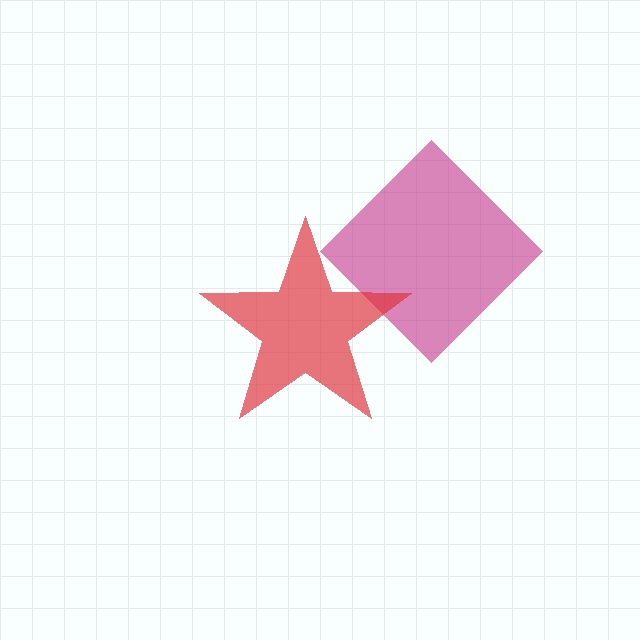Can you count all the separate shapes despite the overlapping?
Yes, there are 2 separate shapes.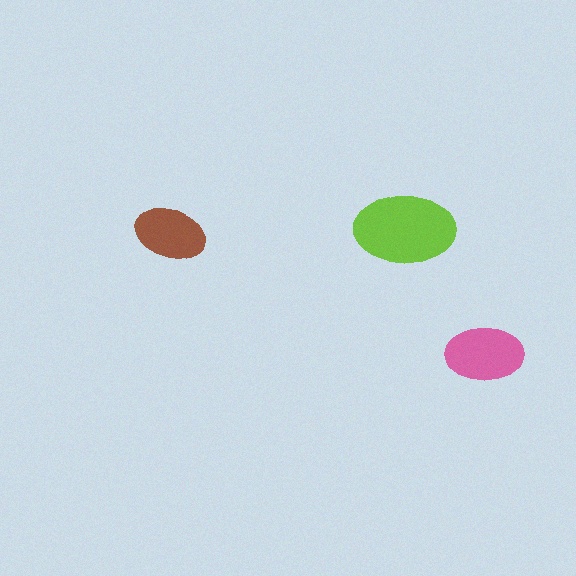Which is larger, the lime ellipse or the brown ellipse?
The lime one.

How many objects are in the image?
There are 3 objects in the image.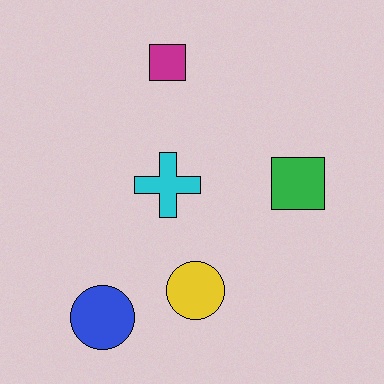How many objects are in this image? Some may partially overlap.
There are 5 objects.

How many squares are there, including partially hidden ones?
There are 2 squares.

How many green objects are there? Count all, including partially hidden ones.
There is 1 green object.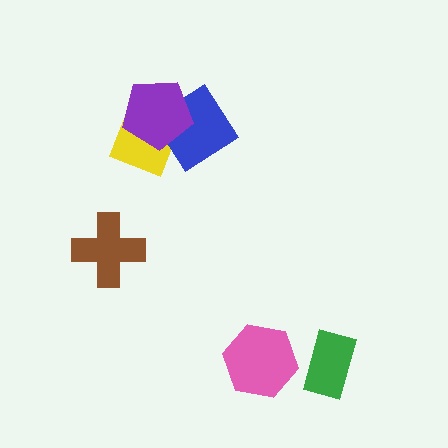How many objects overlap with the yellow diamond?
2 objects overlap with the yellow diamond.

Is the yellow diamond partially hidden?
Yes, it is partially covered by another shape.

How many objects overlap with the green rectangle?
0 objects overlap with the green rectangle.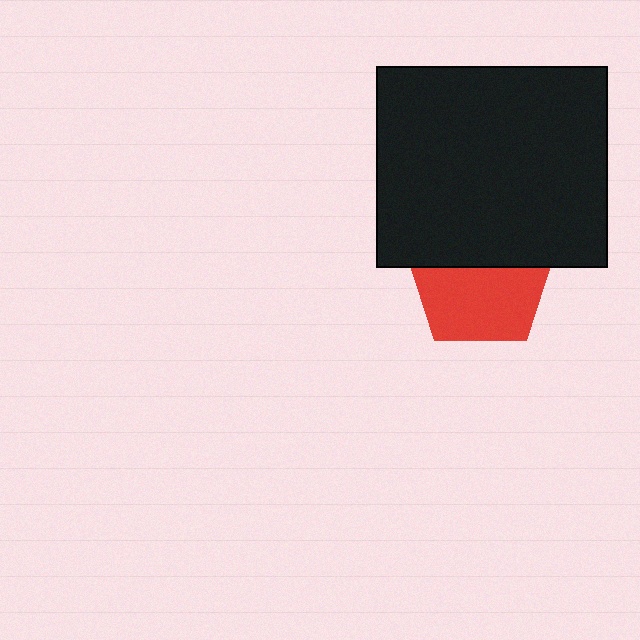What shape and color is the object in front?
The object in front is a black rectangle.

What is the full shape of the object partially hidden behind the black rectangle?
The partially hidden object is a red pentagon.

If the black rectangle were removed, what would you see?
You would see the complete red pentagon.